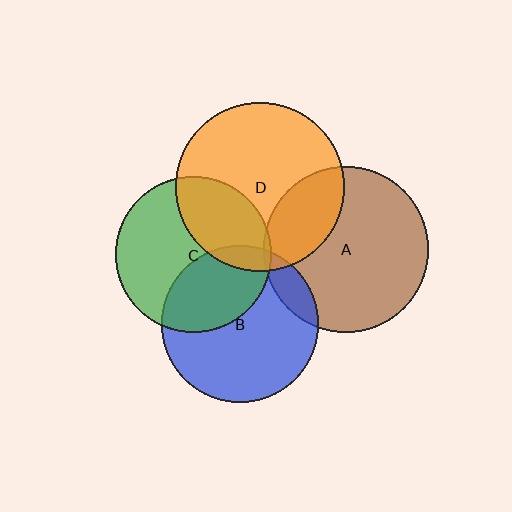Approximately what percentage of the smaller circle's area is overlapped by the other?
Approximately 5%.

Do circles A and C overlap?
Yes.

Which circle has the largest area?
Circle D (orange).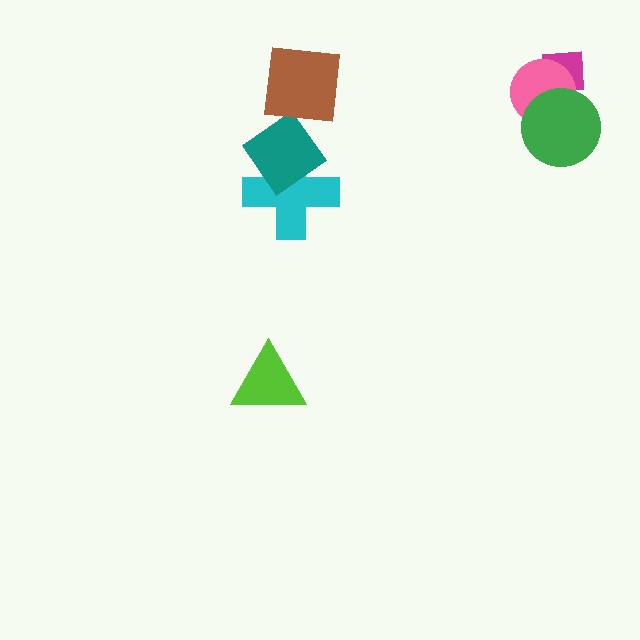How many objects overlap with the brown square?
0 objects overlap with the brown square.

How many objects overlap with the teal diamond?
1 object overlaps with the teal diamond.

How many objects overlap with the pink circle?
2 objects overlap with the pink circle.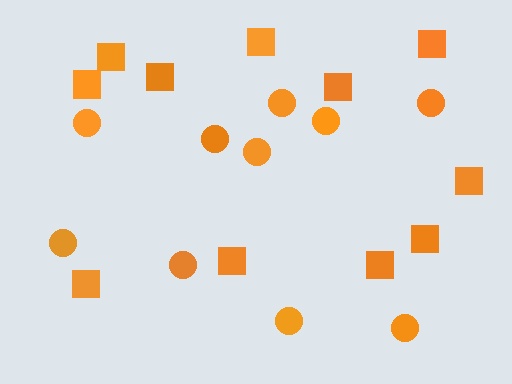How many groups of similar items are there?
There are 2 groups: one group of circles (10) and one group of squares (11).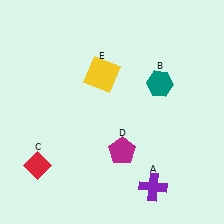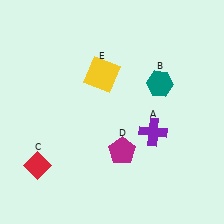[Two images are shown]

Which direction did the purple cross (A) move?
The purple cross (A) moved up.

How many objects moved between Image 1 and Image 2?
1 object moved between the two images.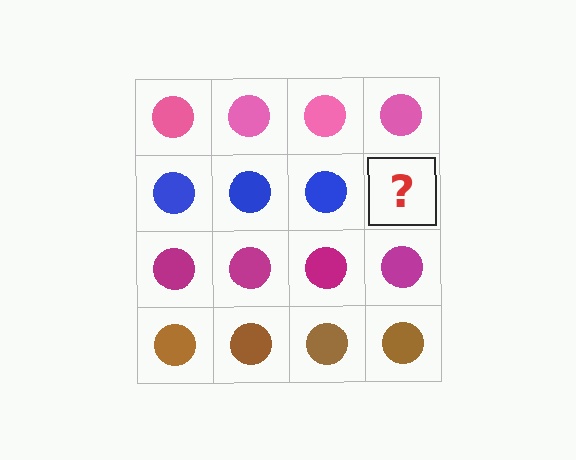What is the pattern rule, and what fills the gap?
The rule is that each row has a consistent color. The gap should be filled with a blue circle.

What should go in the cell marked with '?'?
The missing cell should contain a blue circle.